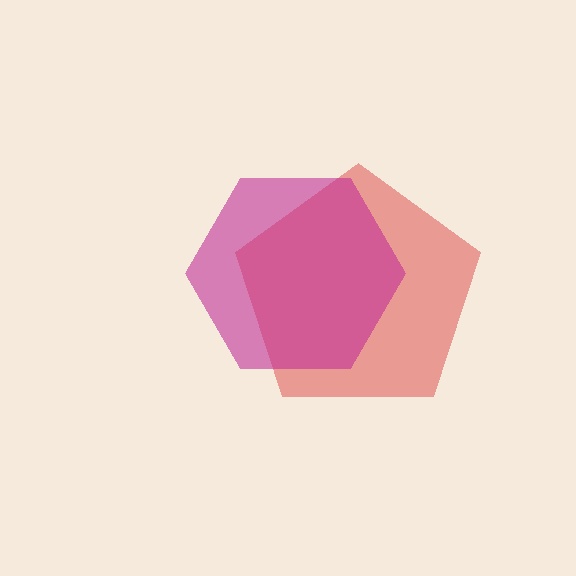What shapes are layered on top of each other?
The layered shapes are: a red pentagon, a magenta hexagon.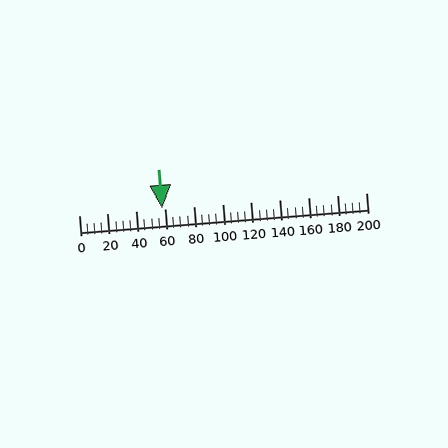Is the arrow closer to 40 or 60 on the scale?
The arrow is closer to 60.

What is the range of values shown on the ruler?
The ruler shows values from 0 to 200.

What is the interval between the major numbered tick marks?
The major tick marks are spaced 20 units apart.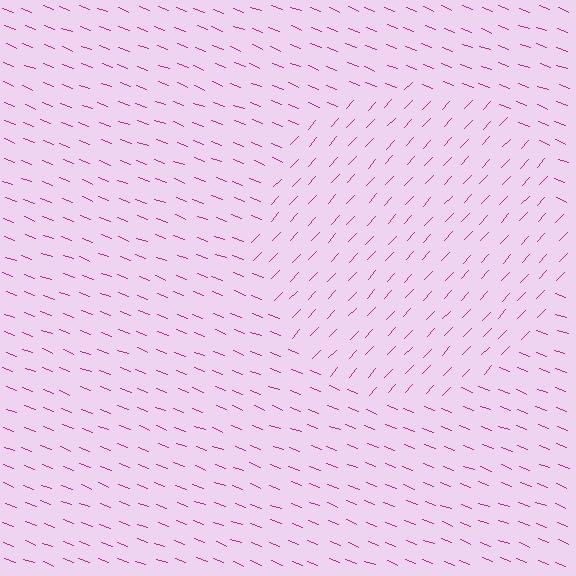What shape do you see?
I see a circle.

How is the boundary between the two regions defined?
The boundary is defined purely by a change in line orientation (approximately 68 degrees difference). All lines are the same color and thickness.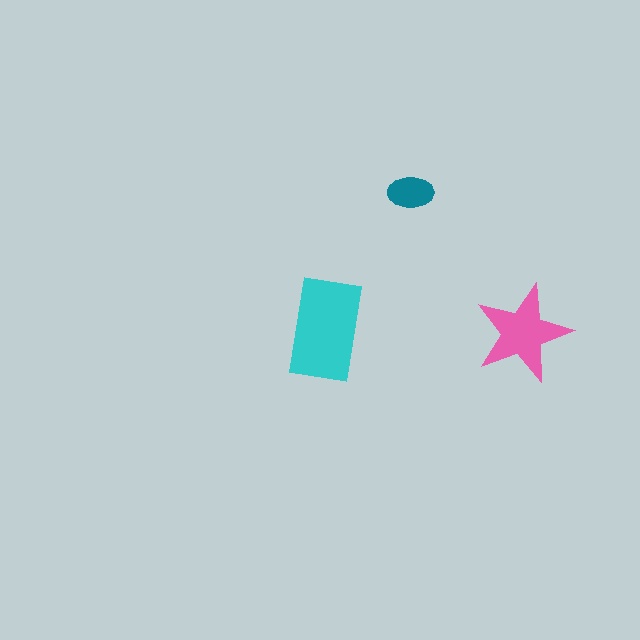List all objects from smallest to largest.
The teal ellipse, the pink star, the cyan rectangle.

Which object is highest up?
The teal ellipse is topmost.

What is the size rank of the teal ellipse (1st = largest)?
3rd.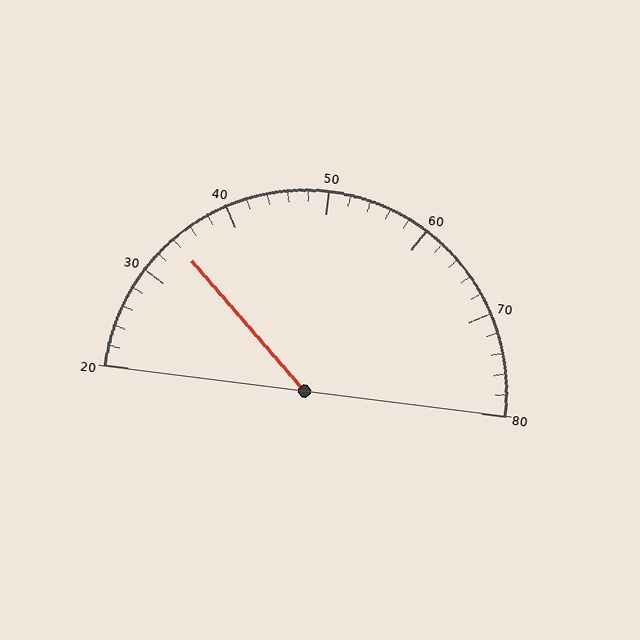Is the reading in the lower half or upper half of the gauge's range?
The reading is in the lower half of the range (20 to 80).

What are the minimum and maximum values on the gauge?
The gauge ranges from 20 to 80.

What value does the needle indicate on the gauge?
The needle indicates approximately 34.